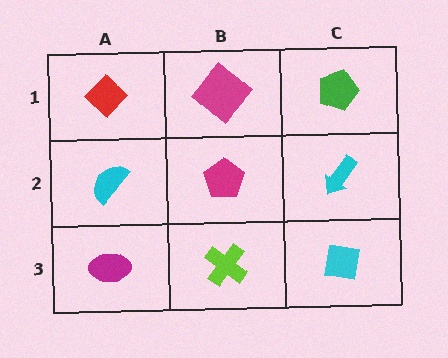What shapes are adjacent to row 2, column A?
A red diamond (row 1, column A), a magenta ellipse (row 3, column A), a magenta pentagon (row 2, column B).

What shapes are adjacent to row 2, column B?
A magenta diamond (row 1, column B), a lime cross (row 3, column B), a cyan semicircle (row 2, column A), a cyan arrow (row 2, column C).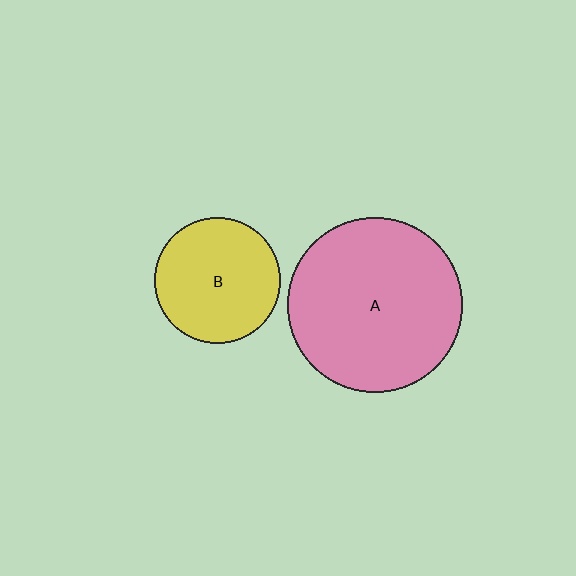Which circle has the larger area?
Circle A (pink).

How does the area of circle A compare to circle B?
Approximately 1.9 times.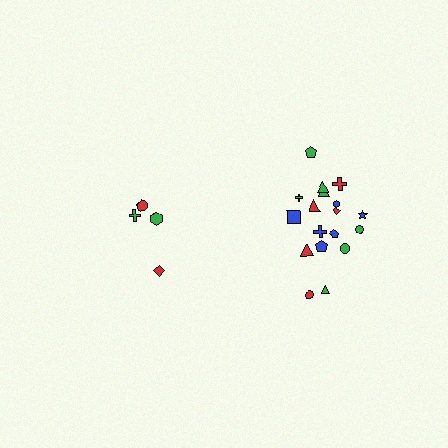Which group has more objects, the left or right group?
The right group.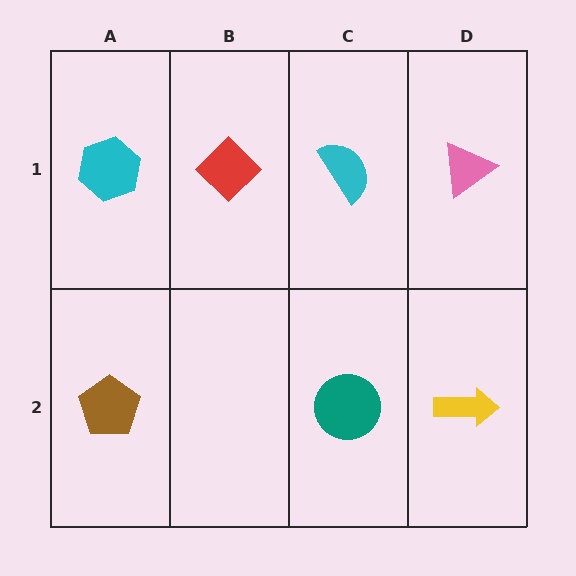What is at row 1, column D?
A pink triangle.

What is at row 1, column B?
A red diamond.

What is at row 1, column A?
A cyan hexagon.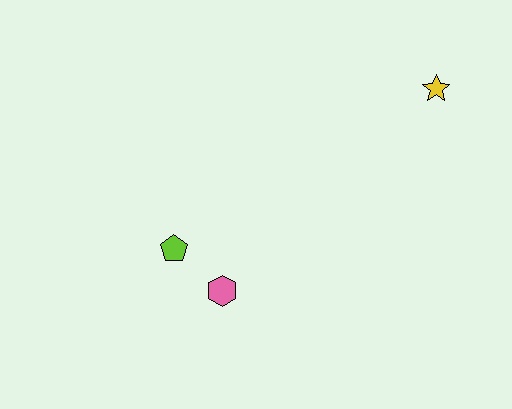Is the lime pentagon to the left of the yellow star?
Yes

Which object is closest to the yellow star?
The pink hexagon is closest to the yellow star.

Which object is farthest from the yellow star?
The lime pentagon is farthest from the yellow star.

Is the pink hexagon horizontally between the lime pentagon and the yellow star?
Yes